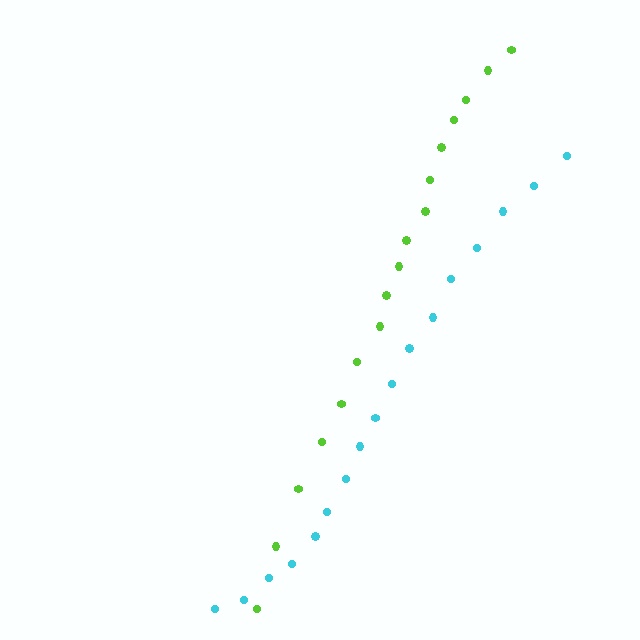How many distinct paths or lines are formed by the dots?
There are 2 distinct paths.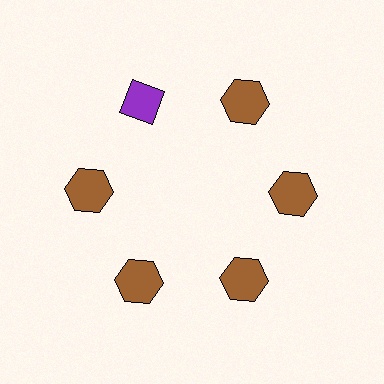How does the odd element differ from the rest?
It differs in both color (purple instead of brown) and shape (diamond instead of hexagon).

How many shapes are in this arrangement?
There are 6 shapes arranged in a ring pattern.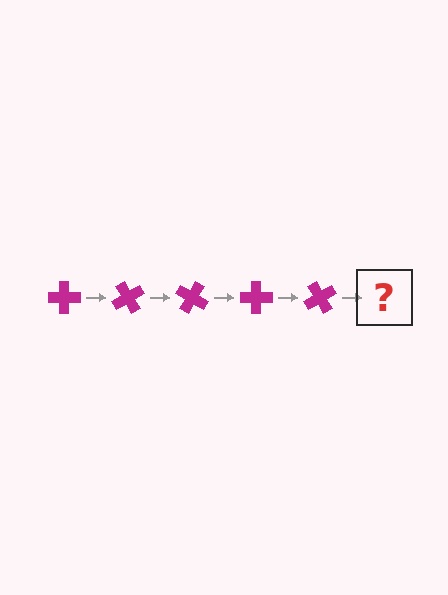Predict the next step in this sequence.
The next step is a magenta cross rotated 300 degrees.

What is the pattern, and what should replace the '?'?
The pattern is that the cross rotates 60 degrees each step. The '?' should be a magenta cross rotated 300 degrees.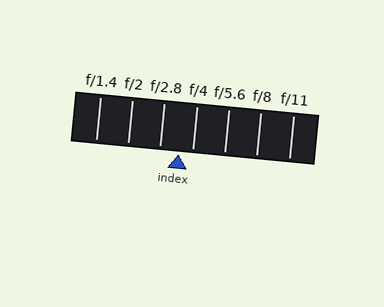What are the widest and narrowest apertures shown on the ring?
The widest aperture shown is f/1.4 and the narrowest is f/11.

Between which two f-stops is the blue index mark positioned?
The index mark is between f/2.8 and f/4.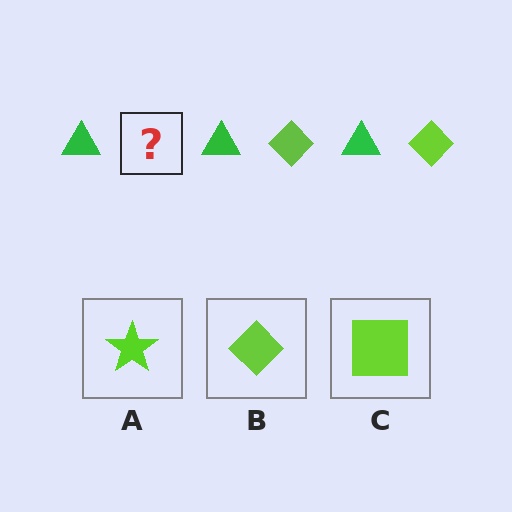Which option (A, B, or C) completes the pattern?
B.